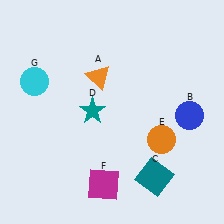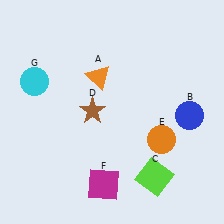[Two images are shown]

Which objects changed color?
C changed from teal to lime. D changed from teal to brown.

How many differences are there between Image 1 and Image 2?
There are 2 differences between the two images.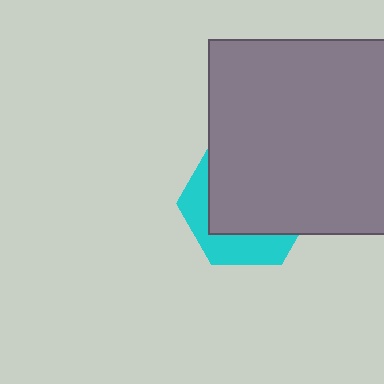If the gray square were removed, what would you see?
You would see the complete cyan hexagon.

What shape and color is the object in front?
The object in front is a gray square.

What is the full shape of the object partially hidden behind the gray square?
The partially hidden object is a cyan hexagon.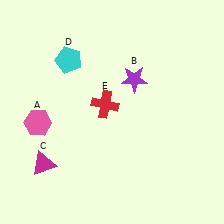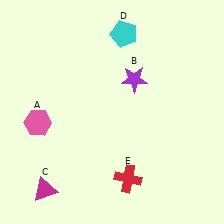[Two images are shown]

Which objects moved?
The objects that moved are: the magenta triangle (C), the cyan pentagon (D), the red cross (E).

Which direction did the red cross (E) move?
The red cross (E) moved down.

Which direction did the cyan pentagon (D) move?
The cyan pentagon (D) moved right.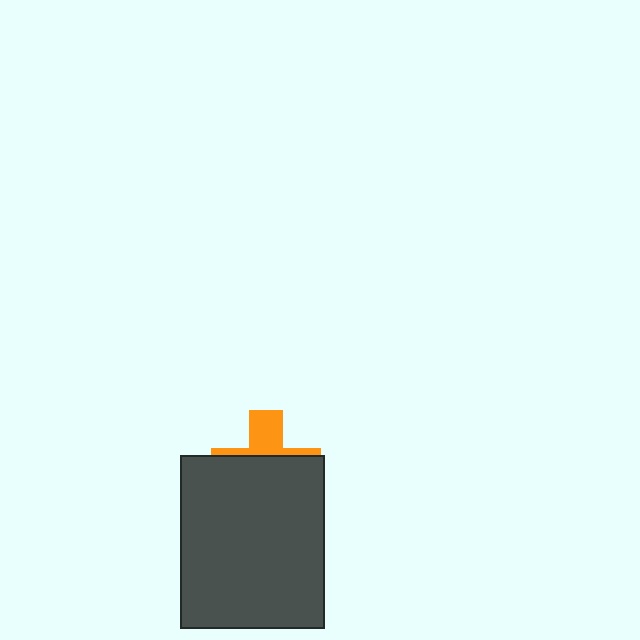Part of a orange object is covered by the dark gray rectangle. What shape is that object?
It is a cross.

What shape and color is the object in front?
The object in front is a dark gray rectangle.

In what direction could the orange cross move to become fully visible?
The orange cross could move up. That would shift it out from behind the dark gray rectangle entirely.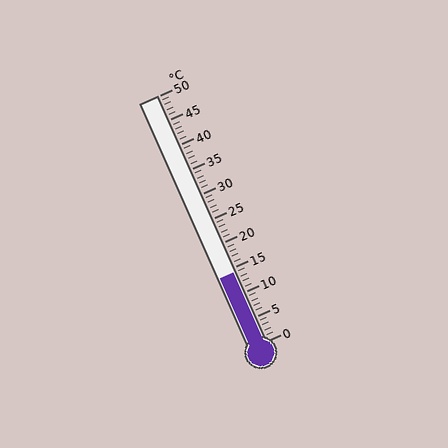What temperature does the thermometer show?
The thermometer shows approximately 14°C.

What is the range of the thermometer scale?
The thermometer scale ranges from 0°C to 50°C.